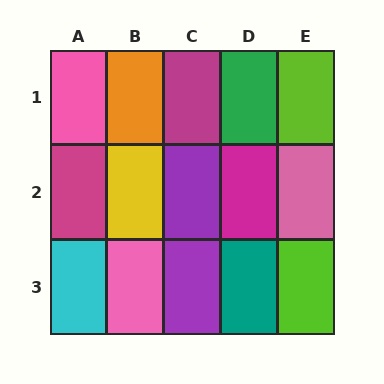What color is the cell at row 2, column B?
Yellow.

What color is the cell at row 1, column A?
Pink.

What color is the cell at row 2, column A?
Magenta.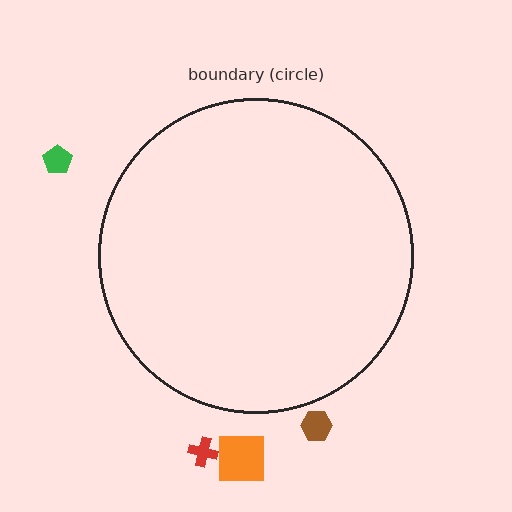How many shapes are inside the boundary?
0 inside, 4 outside.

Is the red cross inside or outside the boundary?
Outside.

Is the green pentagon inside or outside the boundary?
Outside.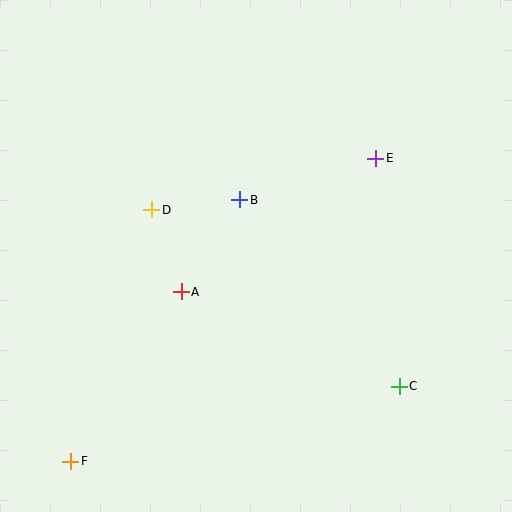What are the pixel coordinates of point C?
Point C is at (399, 386).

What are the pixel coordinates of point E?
Point E is at (376, 158).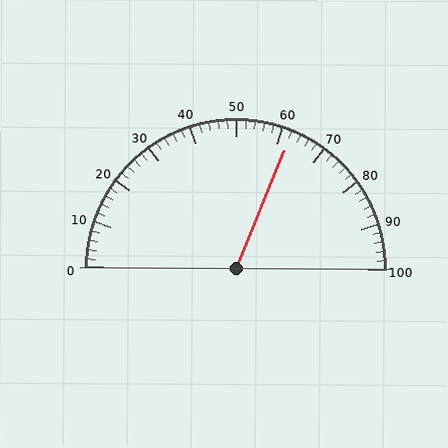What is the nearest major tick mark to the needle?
The nearest major tick mark is 60.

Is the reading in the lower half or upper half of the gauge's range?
The reading is in the upper half of the range (0 to 100).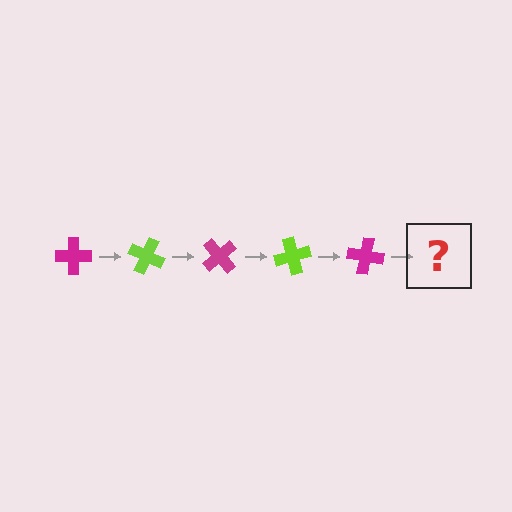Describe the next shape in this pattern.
It should be a lime cross, rotated 125 degrees from the start.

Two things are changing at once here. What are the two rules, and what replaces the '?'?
The two rules are that it rotates 25 degrees each step and the color cycles through magenta and lime. The '?' should be a lime cross, rotated 125 degrees from the start.